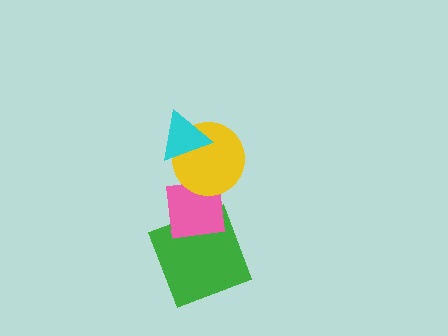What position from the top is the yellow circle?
The yellow circle is 2nd from the top.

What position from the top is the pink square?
The pink square is 3rd from the top.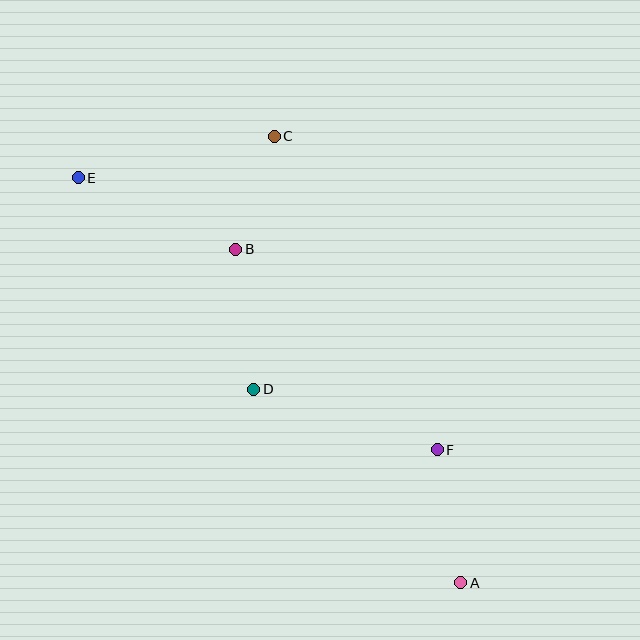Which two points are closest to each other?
Points B and C are closest to each other.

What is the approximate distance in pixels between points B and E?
The distance between B and E is approximately 173 pixels.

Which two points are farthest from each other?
Points A and E are farthest from each other.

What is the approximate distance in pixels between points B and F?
The distance between B and F is approximately 285 pixels.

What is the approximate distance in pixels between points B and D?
The distance between B and D is approximately 141 pixels.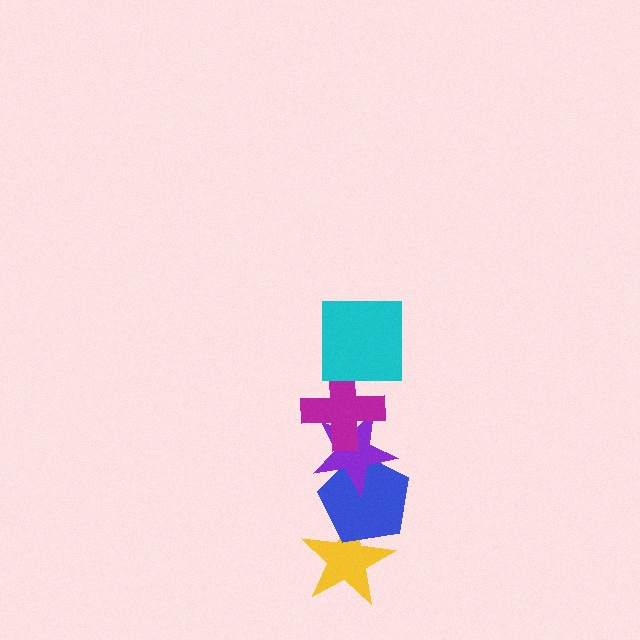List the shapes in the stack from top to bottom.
From top to bottom: the cyan square, the magenta cross, the purple star, the blue pentagon, the yellow star.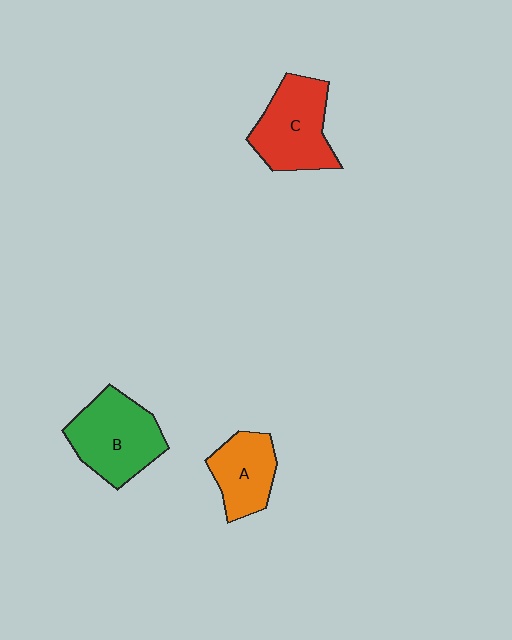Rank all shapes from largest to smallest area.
From largest to smallest: B (green), C (red), A (orange).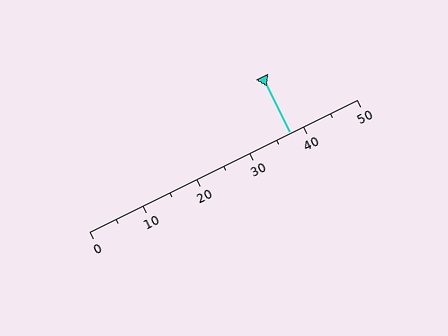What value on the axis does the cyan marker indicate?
The marker indicates approximately 37.5.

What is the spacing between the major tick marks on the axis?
The major ticks are spaced 10 apart.